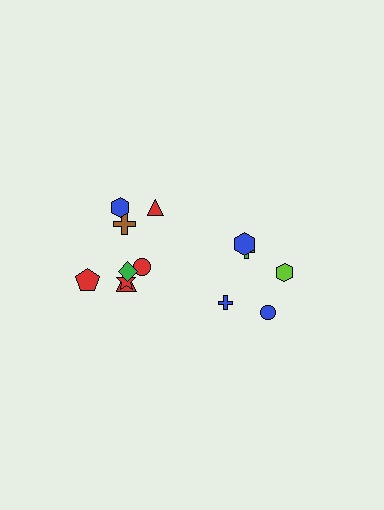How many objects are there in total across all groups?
There are 13 objects.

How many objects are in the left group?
There are 8 objects.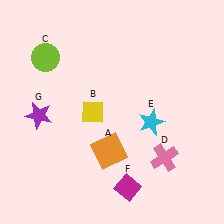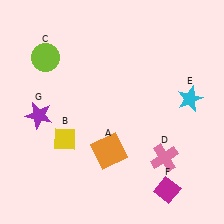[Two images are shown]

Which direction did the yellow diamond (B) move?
The yellow diamond (B) moved left.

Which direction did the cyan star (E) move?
The cyan star (E) moved right.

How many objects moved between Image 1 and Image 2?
3 objects moved between the two images.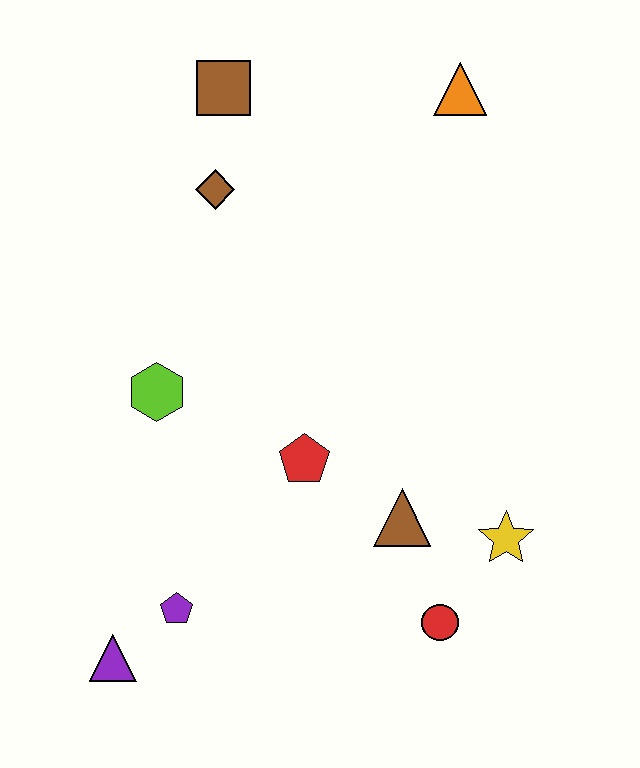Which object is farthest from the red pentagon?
The orange triangle is farthest from the red pentagon.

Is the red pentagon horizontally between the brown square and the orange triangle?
Yes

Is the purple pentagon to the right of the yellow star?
No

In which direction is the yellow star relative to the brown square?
The yellow star is below the brown square.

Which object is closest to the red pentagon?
The brown triangle is closest to the red pentagon.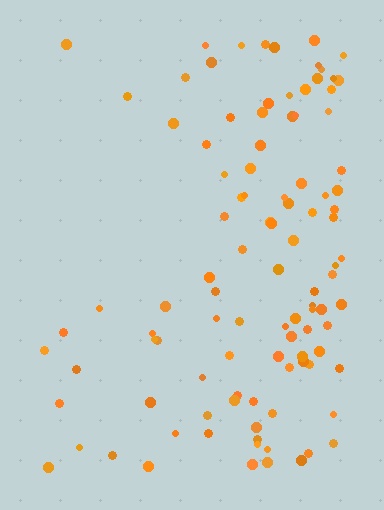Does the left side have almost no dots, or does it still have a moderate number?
Still a moderate number, just noticeably fewer than the right.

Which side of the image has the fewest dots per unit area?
The left.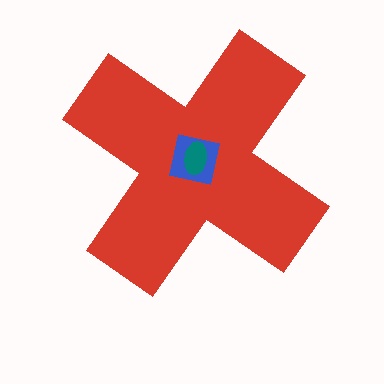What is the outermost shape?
The red cross.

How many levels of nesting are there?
3.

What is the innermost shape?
The teal ellipse.